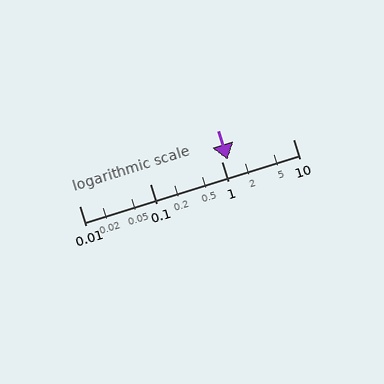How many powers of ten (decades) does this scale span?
The scale spans 3 decades, from 0.01 to 10.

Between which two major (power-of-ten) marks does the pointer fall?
The pointer is between 1 and 10.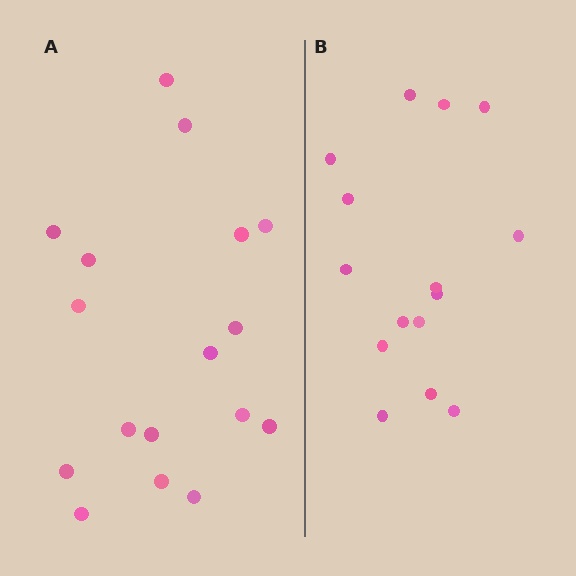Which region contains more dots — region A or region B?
Region A (the left region) has more dots.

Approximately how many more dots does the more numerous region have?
Region A has just a few more — roughly 2 or 3 more dots than region B.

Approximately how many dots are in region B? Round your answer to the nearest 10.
About 20 dots. (The exact count is 15, which rounds to 20.)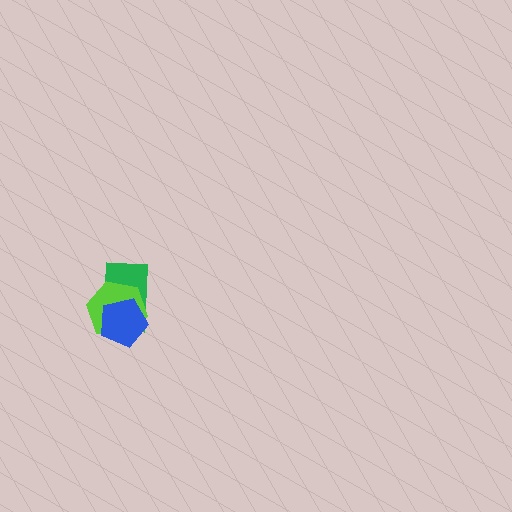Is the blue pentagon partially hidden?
No, no other shape covers it.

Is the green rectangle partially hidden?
Yes, it is partially covered by another shape.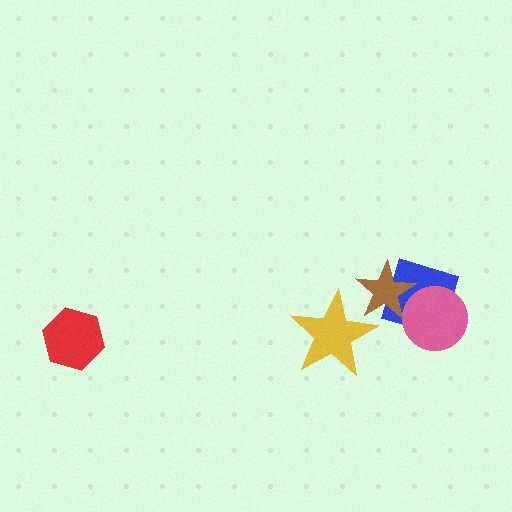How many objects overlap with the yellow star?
1 object overlaps with the yellow star.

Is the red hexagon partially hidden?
No, no other shape covers it.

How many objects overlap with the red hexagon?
0 objects overlap with the red hexagon.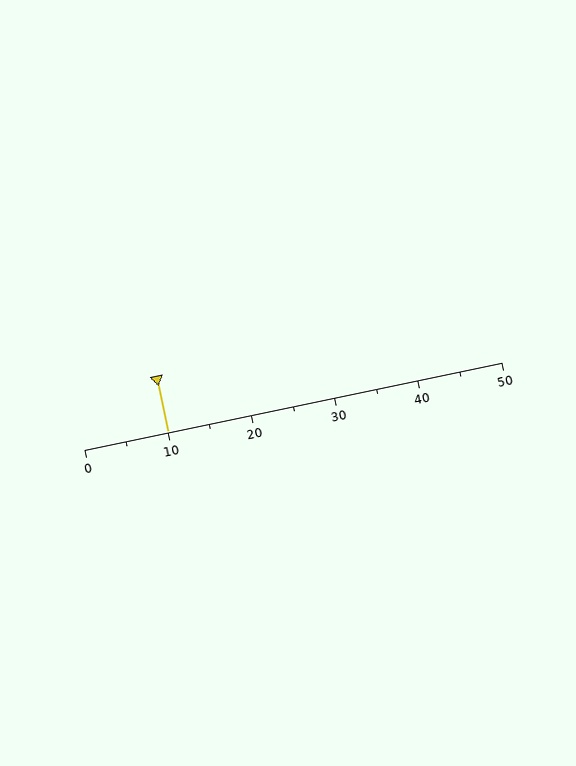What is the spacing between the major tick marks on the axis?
The major ticks are spaced 10 apart.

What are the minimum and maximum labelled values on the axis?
The axis runs from 0 to 50.